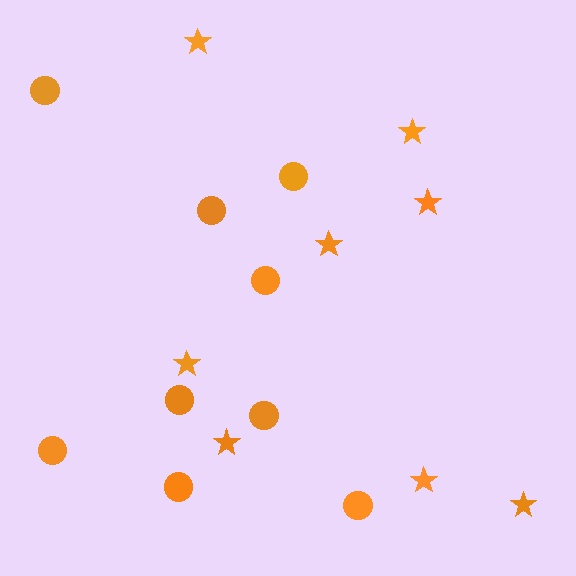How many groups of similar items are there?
There are 2 groups: one group of stars (8) and one group of circles (9).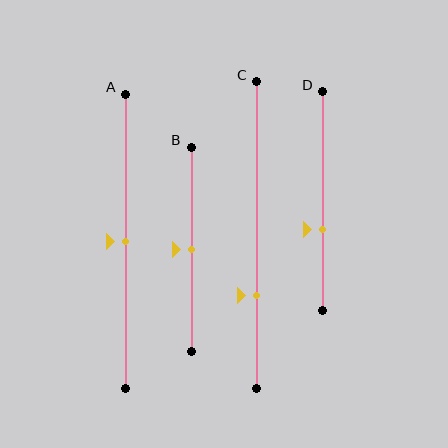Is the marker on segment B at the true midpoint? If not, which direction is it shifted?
Yes, the marker on segment B is at the true midpoint.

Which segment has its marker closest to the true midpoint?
Segment A has its marker closest to the true midpoint.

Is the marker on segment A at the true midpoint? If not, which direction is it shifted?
Yes, the marker on segment A is at the true midpoint.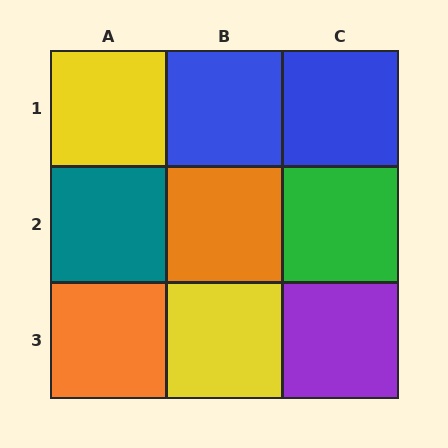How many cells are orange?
2 cells are orange.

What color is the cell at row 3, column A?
Orange.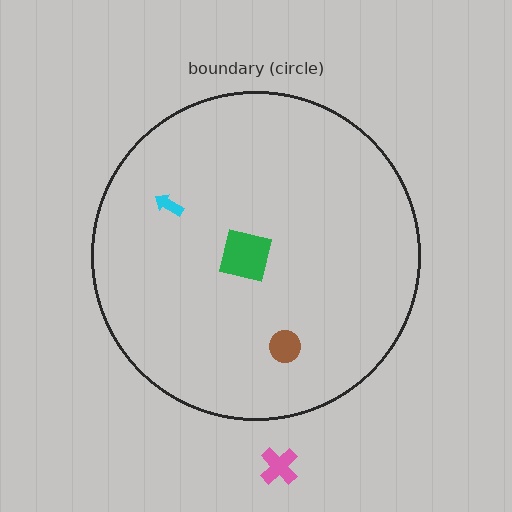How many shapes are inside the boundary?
3 inside, 1 outside.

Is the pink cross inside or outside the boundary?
Outside.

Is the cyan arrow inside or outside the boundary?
Inside.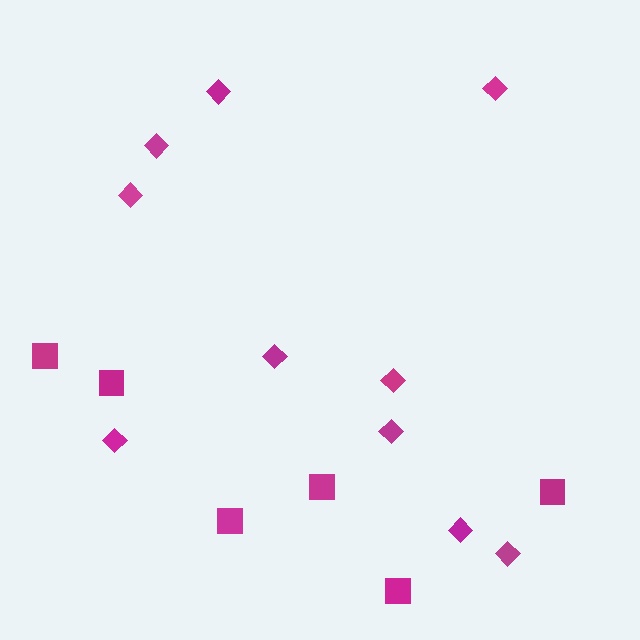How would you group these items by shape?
There are 2 groups: one group of diamonds (10) and one group of squares (6).